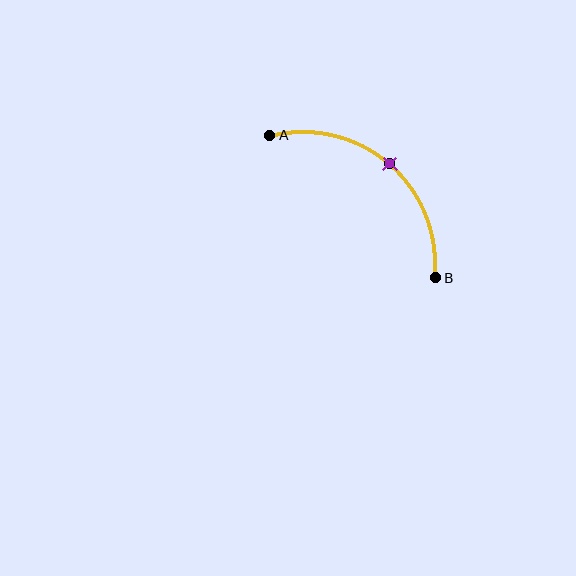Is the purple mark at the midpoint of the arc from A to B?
Yes. The purple mark lies on the arc at equal arc-length from both A and B — it is the arc midpoint.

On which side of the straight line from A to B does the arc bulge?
The arc bulges above and to the right of the straight line connecting A and B.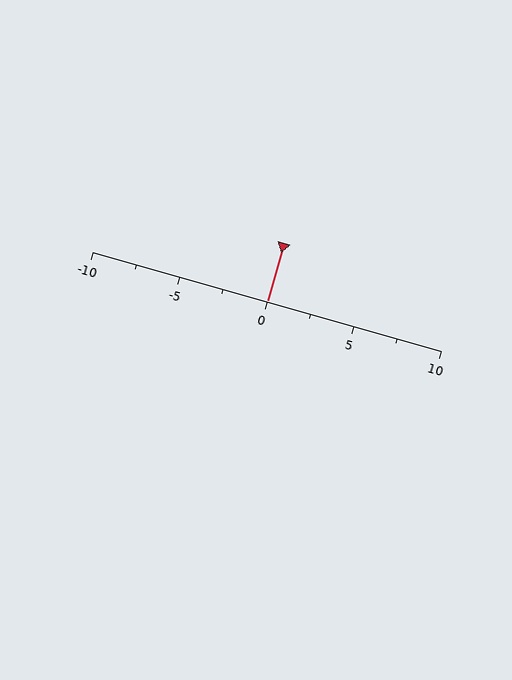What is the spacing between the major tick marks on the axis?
The major ticks are spaced 5 apart.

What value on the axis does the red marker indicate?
The marker indicates approximately 0.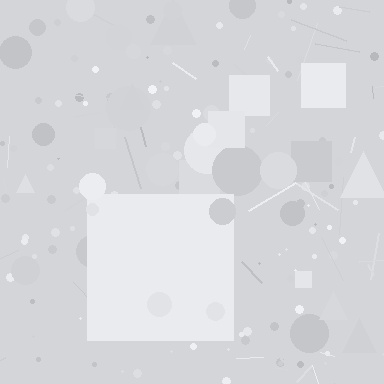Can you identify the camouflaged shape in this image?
The camouflaged shape is a square.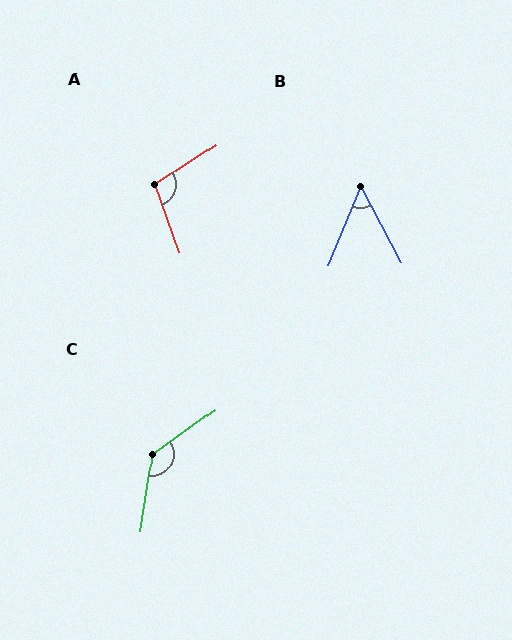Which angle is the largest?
C, at approximately 134 degrees.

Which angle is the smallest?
B, at approximately 50 degrees.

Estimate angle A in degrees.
Approximately 104 degrees.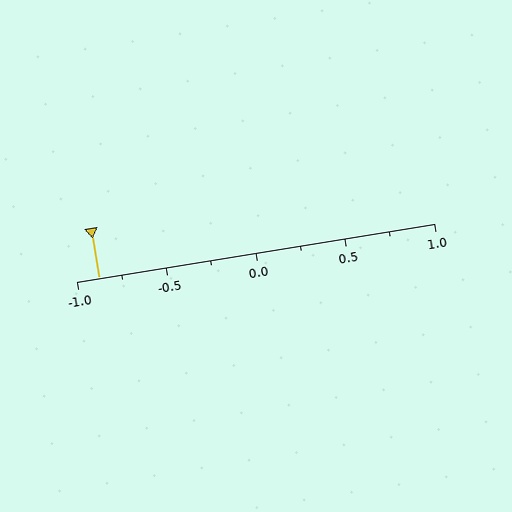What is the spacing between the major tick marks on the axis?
The major ticks are spaced 0.5 apart.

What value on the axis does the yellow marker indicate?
The marker indicates approximately -0.88.